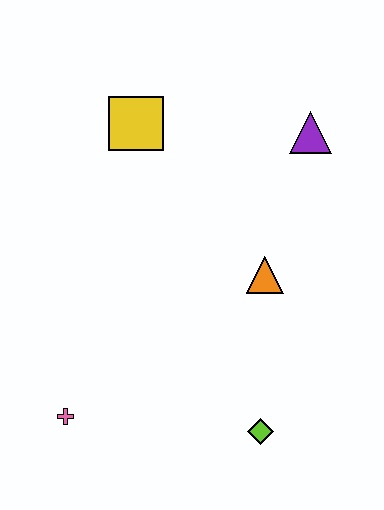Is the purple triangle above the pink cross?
Yes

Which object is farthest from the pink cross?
The purple triangle is farthest from the pink cross.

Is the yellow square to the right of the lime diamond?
No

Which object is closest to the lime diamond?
The orange triangle is closest to the lime diamond.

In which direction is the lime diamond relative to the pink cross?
The lime diamond is to the right of the pink cross.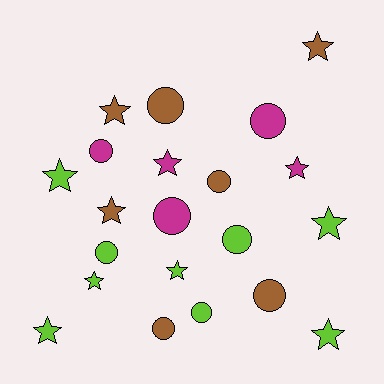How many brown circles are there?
There are 4 brown circles.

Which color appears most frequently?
Lime, with 9 objects.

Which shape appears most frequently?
Star, with 11 objects.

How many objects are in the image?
There are 21 objects.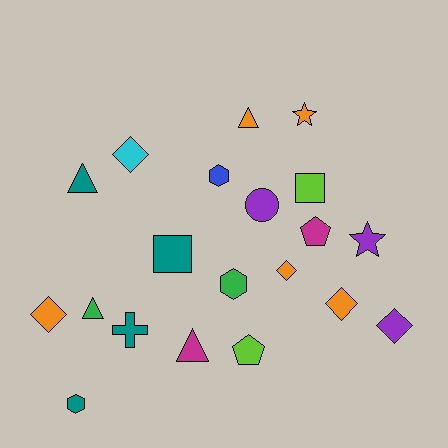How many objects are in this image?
There are 20 objects.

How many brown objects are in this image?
There are no brown objects.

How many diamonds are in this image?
There are 5 diamonds.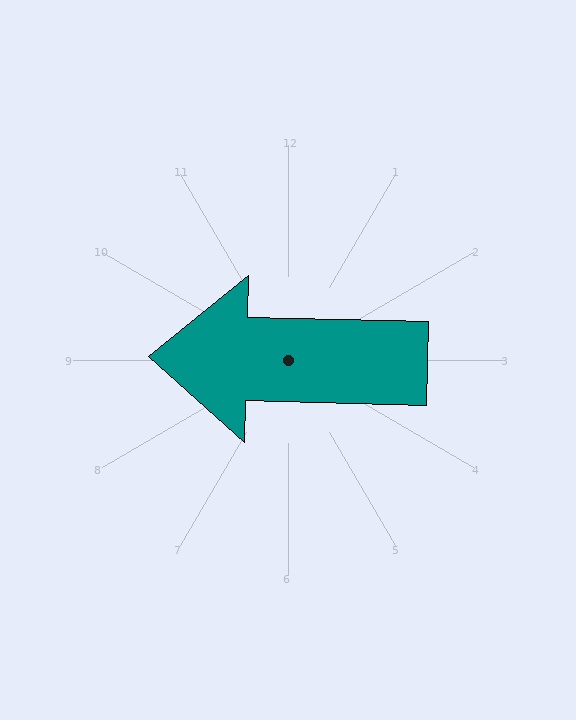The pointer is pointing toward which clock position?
Roughly 9 o'clock.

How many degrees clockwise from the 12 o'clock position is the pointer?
Approximately 271 degrees.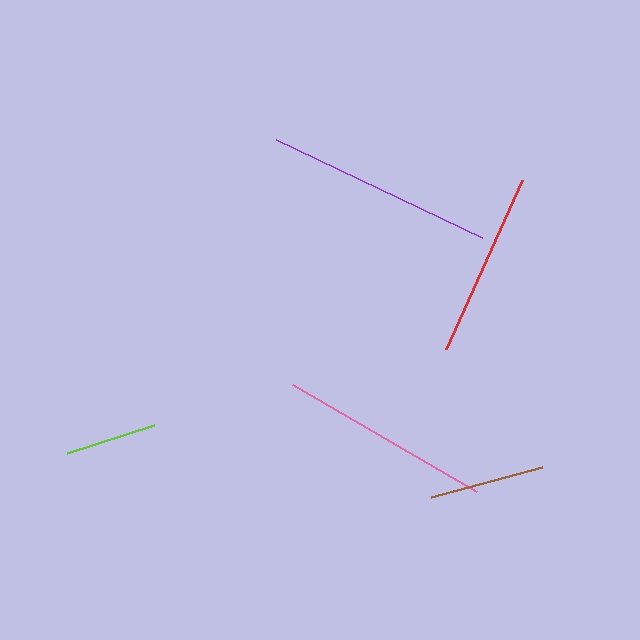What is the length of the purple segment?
The purple segment is approximately 228 pixels long.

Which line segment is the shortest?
The lime line is the shortest at approximately 91 pixels.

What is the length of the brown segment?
The brown segment is approximately 115 pixels long.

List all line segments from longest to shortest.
From longest to shortest: purple, pink, red, brown, lime.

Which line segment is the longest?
The purple line is the longest at approximately 228 pixels.